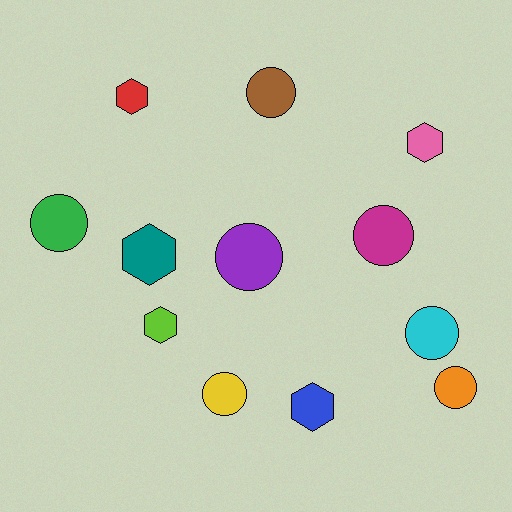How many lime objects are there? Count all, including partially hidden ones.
There is 1 lime object.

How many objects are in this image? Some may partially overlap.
There are 12 objects.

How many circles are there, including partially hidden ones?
There are 7 circles.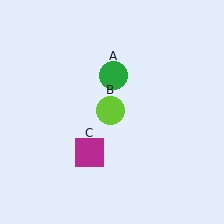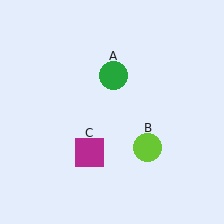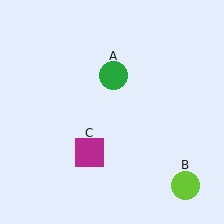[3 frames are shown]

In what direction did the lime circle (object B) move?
The lime circle (object B) moved down and to the right.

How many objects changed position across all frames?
1 object changed position: lime circle (object B).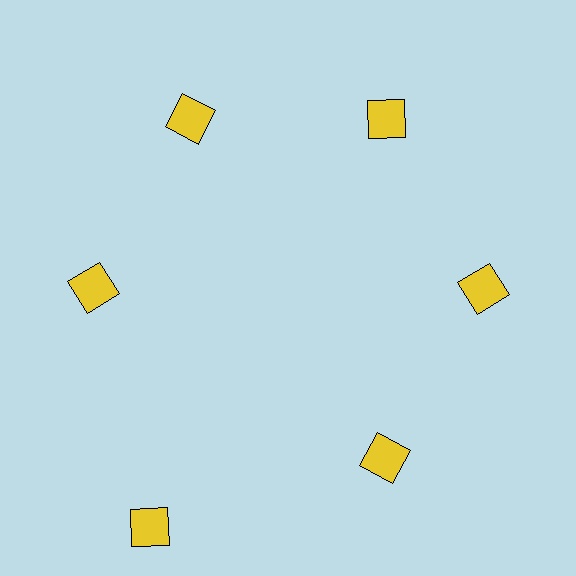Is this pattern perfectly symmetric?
No. The 6 yellow squares are arranged in a ring, but one element near the 7 o'clock position is pushed outward from the center, breaking the 6-fold rotational symmetry.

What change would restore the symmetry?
The symmetry would be restored by moving it inward, back onto the ring so that all 6 squares sit at equal angles and equal distance from the center.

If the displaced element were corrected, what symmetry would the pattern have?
It would have 6-fold rotational symmetry — the pattern would map onto itself every 60 degrees.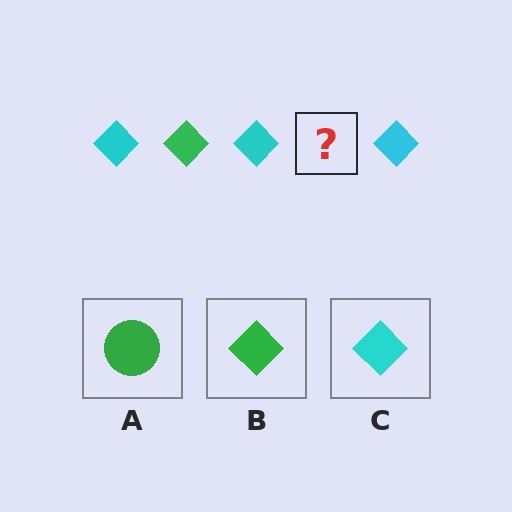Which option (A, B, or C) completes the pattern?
B.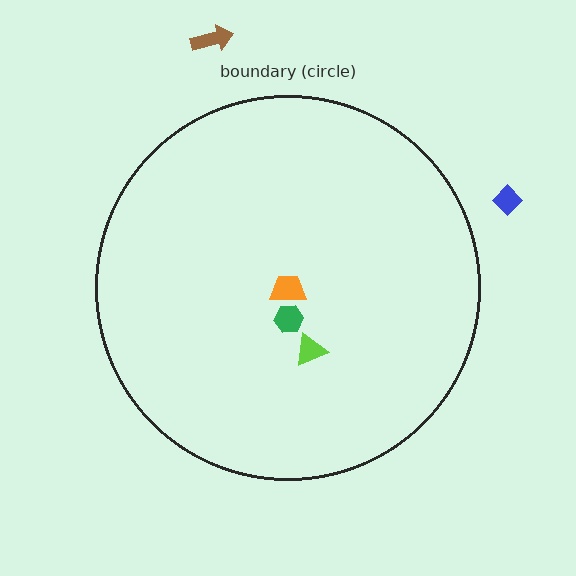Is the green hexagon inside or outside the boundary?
Inside.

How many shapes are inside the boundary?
3 inside, 2 outside.